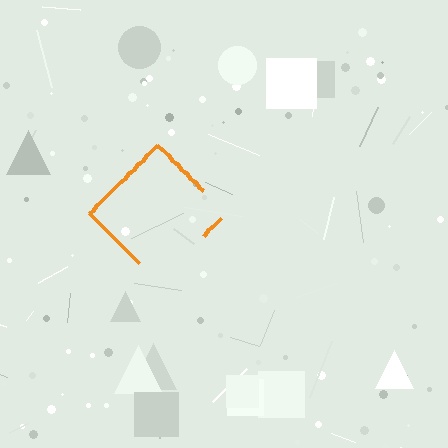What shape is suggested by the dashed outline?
The dashed outline suggests a diamond.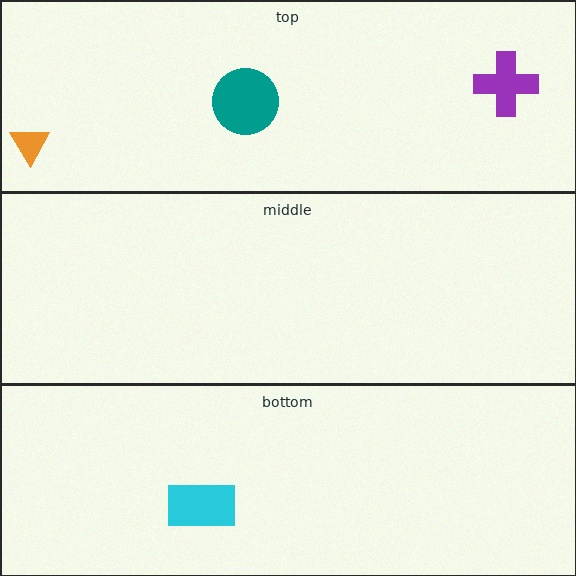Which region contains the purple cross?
The top region.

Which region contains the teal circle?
The top region.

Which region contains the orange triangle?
The top region.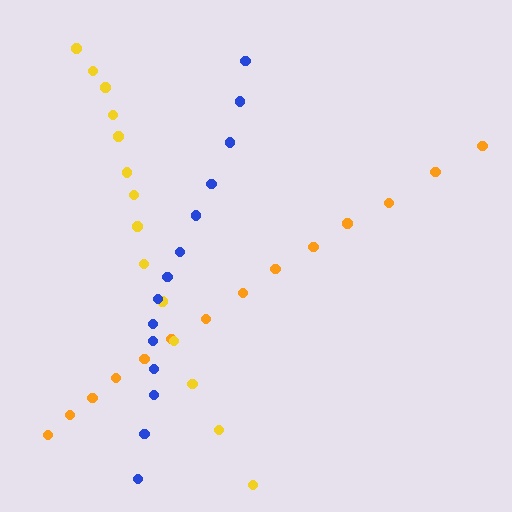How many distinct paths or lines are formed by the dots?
There are 3 distinct paths.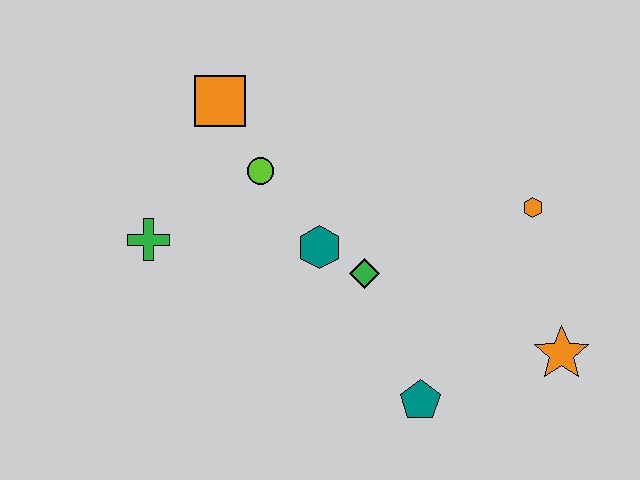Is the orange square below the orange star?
No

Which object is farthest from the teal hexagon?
The orange star is farthest from the teal hexagon.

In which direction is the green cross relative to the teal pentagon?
The green cross is to the left of the teal pentagon.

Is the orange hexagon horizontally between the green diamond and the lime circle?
No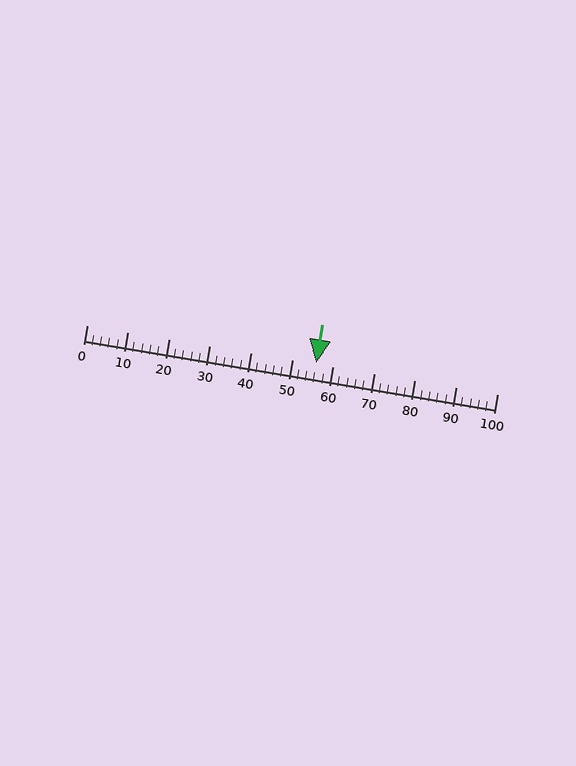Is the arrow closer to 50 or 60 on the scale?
The arrow is closer to 60.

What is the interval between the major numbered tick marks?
The major tick marks are spaced 10 units apart.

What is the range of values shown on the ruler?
The ruler shows values from 0 to 100.